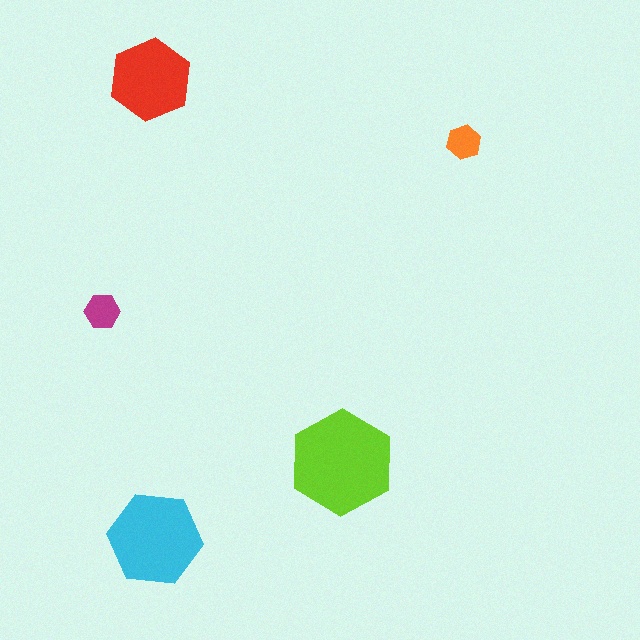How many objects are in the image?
There are 5 objects in the image.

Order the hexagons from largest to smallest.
the lime one, the cyan one, the red one, the magenta one, the orange one.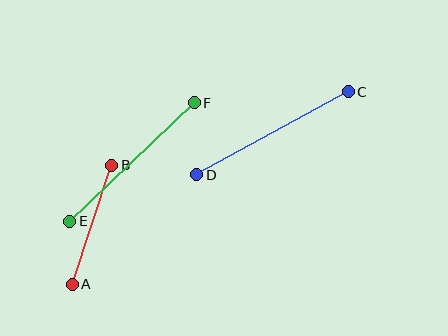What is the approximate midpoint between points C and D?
The midpoint is at approximately (272, 133) pixels.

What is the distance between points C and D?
The distance is approximately 173 pixels.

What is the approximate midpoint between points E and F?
The midpoint is at approximately (132, 162) pixels.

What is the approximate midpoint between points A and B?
The midpoint is at approximately (92, 225) pixels.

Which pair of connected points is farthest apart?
Points C and D are farthest apart.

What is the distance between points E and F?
The distance is approximately 172 pixels.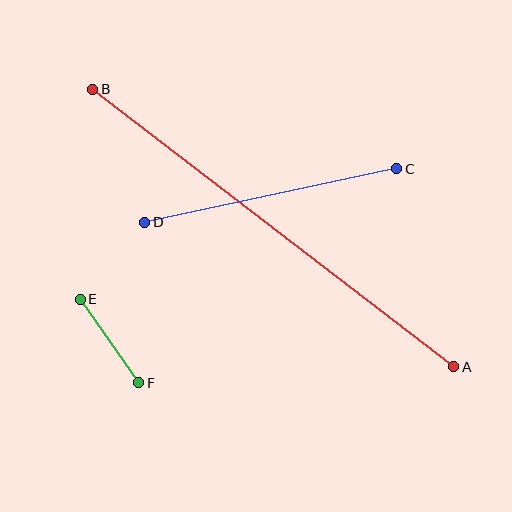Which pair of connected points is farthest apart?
Points A and B are farthest apart.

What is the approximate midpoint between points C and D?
The midpoint is at approximately (271, 196) pixels.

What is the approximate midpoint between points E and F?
The midpoint is at approximately (110, 341) pixels.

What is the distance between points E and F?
The distance is approximately 102 pixels.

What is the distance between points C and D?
The distance is approximately 257 pixels.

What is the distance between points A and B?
The distance is approximately 455 pixels.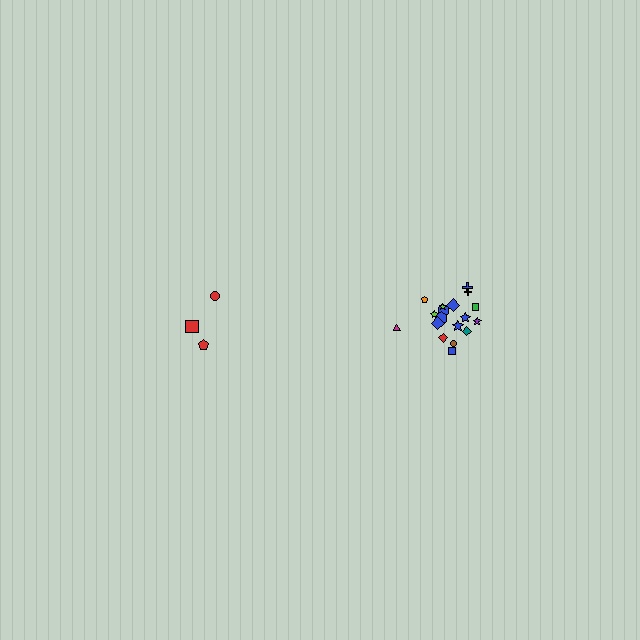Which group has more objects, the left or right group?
The right group.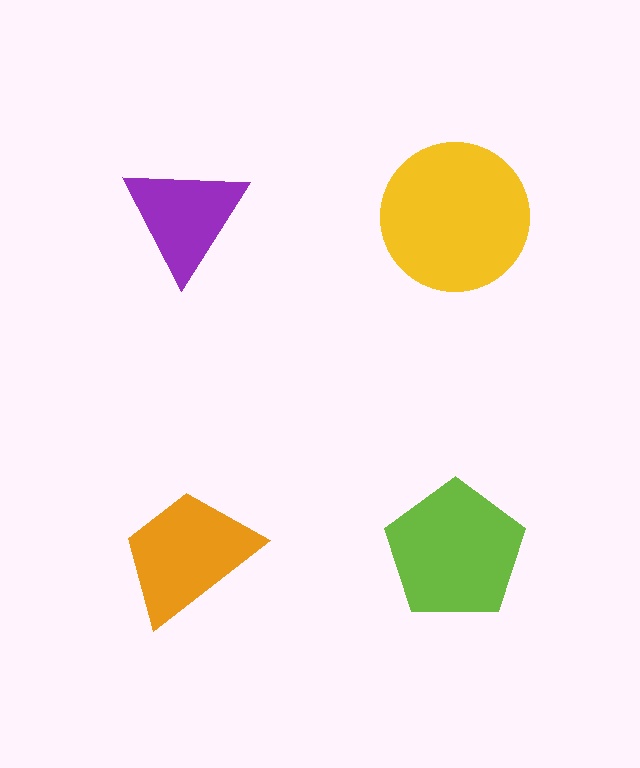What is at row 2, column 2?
A lime pentagon.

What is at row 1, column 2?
A yellow circle.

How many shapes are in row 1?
2 shapes.